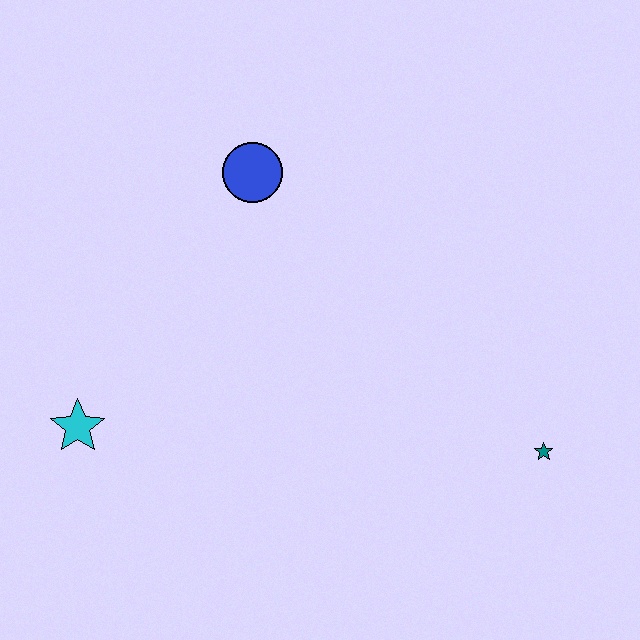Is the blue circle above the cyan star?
Yes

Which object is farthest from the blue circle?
The teal star is farthest from the blue circle.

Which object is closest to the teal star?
The blue circle is closest to the teal star.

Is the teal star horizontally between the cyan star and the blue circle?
No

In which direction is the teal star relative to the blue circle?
The teal star is to the right of the blue circle.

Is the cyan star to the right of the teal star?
No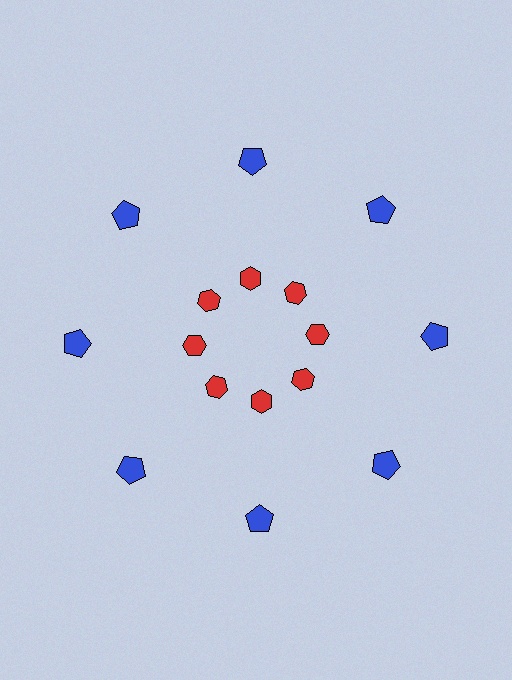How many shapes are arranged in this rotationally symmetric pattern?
There are 16 shapes, arranged in 8 groups of 2.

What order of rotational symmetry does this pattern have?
This pattern has 8-fold rotational symmetry.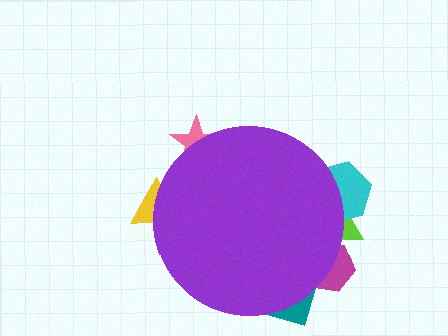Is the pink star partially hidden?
Yes, the pink star is partially hidden behind the purple circle.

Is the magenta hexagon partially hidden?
Yes, the magenta hexagon is partially hidden behind the purple circle.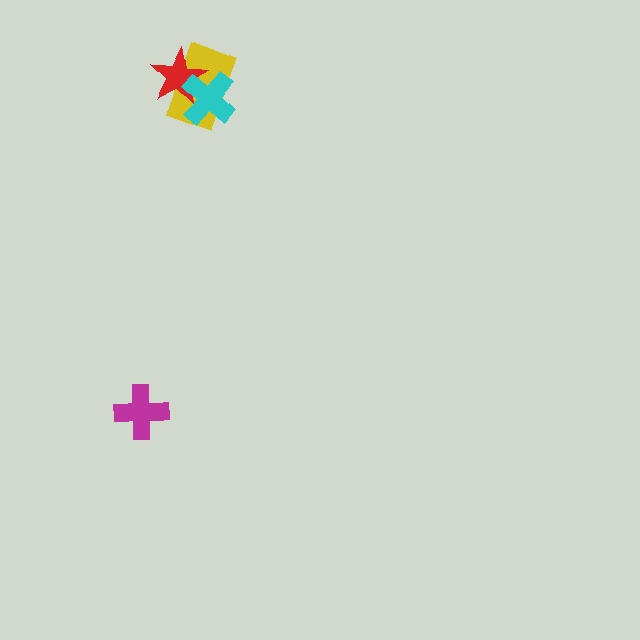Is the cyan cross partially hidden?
No, no other shape covers it.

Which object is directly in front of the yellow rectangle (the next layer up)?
The red star is directly in front of the yellow rectangle.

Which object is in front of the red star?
The cyan cross is in front of the red star.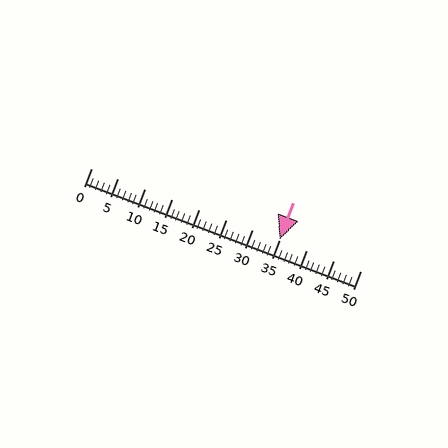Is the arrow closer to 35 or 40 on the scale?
The arrow is closer to 35.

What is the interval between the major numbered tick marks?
The major tick marks are spaced 5 units apart.